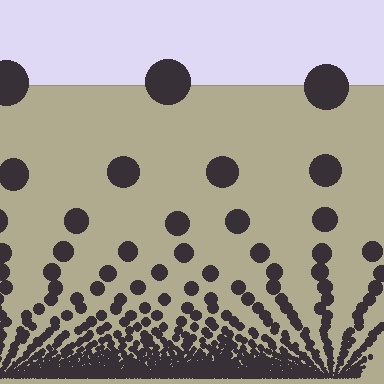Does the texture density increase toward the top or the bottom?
Density increases toward the bottom.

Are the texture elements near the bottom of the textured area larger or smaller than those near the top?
Smaller. The gradient is inverted — elements near the bottom are smaller and denser.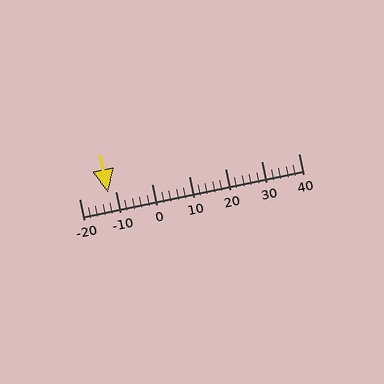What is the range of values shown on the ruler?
The ruler shows values from -20 to 40.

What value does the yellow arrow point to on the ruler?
The yellow arrow points to approximately -12.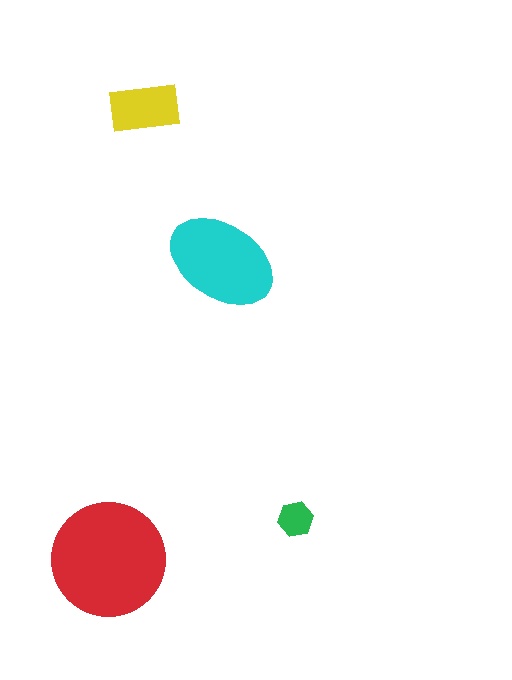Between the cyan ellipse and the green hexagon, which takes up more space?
The cyan ellipse.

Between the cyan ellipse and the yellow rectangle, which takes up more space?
The cyan ellipse.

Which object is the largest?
The red circle.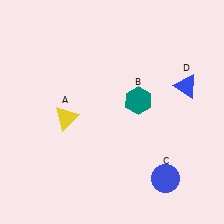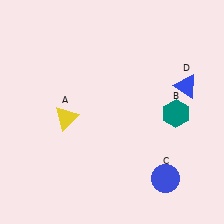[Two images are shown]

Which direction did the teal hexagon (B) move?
The teal hexagon (B) moved right.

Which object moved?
The teal hexagon (B) moved right.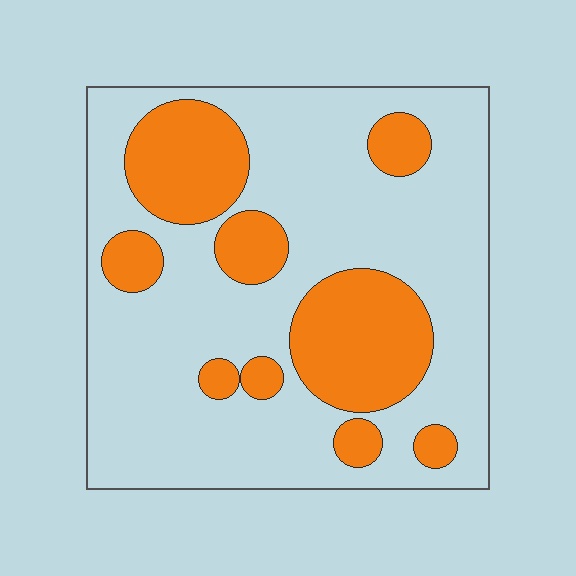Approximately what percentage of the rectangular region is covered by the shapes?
Approximately 30%.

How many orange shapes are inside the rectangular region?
9.